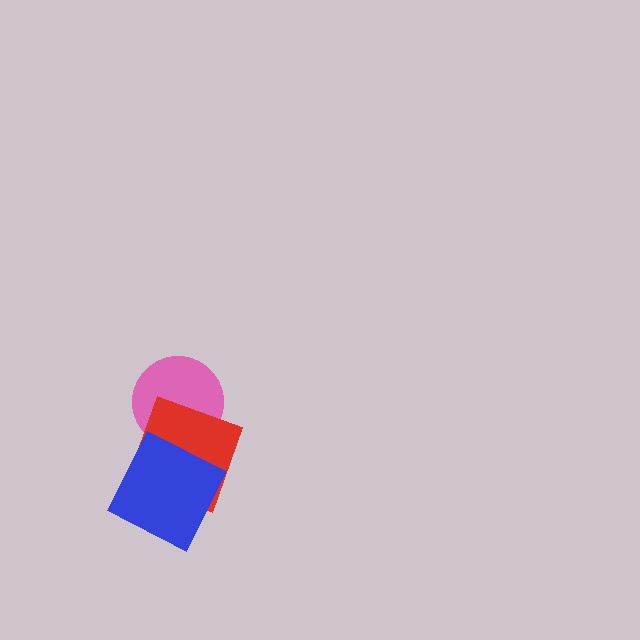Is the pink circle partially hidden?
Yes, it is partially covered by another shape.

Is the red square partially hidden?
Yes, it is partially covered by another shape.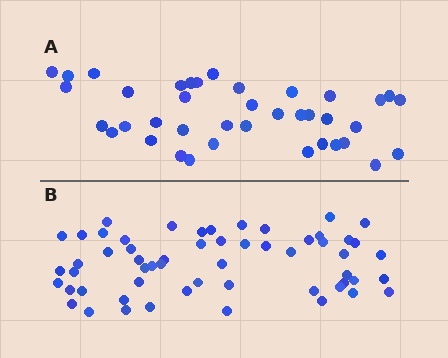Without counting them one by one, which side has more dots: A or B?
Region B (the bottom region) has more dots.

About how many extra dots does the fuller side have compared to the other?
Region B has approximately 20 more dots than region A.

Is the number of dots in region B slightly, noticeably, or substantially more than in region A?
Region B has substantially more. The ratio is roughly 1.5 to 1.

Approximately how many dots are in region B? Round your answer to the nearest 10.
About 60 dots. (The exact count is 57, which rounds to 60.)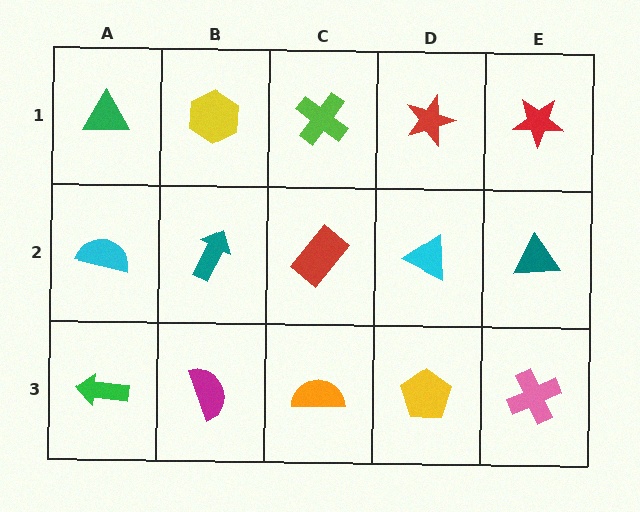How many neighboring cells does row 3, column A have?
2.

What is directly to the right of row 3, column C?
A yellow pentagon.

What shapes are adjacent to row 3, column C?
A red rectangle (row 2, column C), a magenta semicircle (row 3, column B), a yellow pentagon (row 3, column D).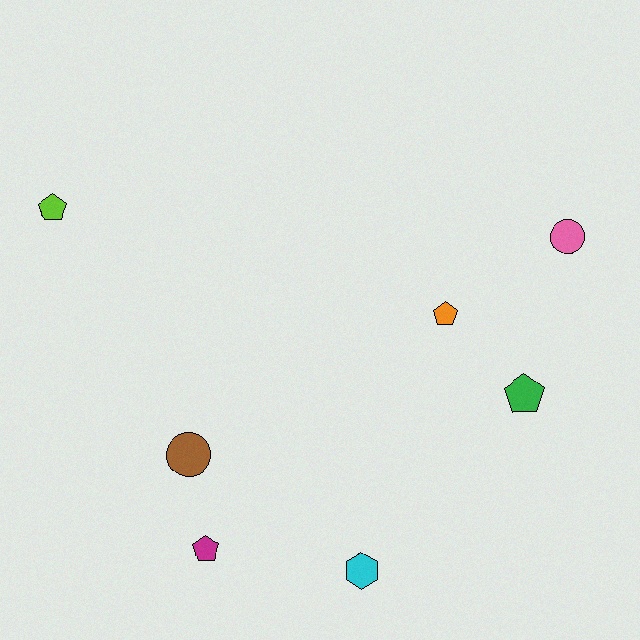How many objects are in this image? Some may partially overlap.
There are 7 objects.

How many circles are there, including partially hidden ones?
There are 2 circles.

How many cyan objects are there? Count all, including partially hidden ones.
There is 1 cyan object.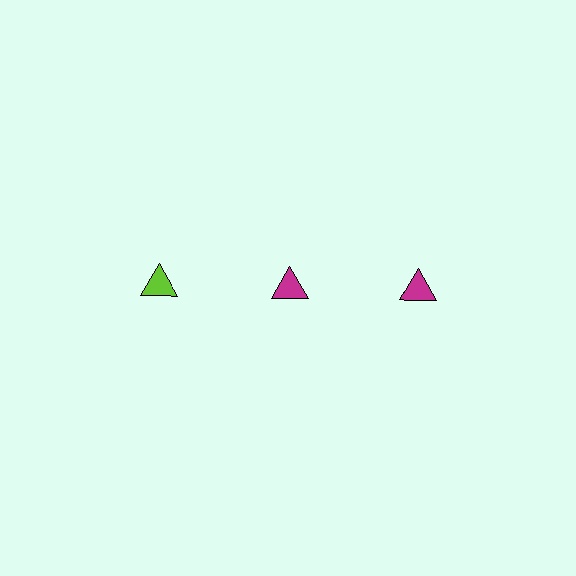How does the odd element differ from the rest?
It has a different color: lime instead of magenta.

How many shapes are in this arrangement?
There are 3 shapes arranged in a grid pattern.